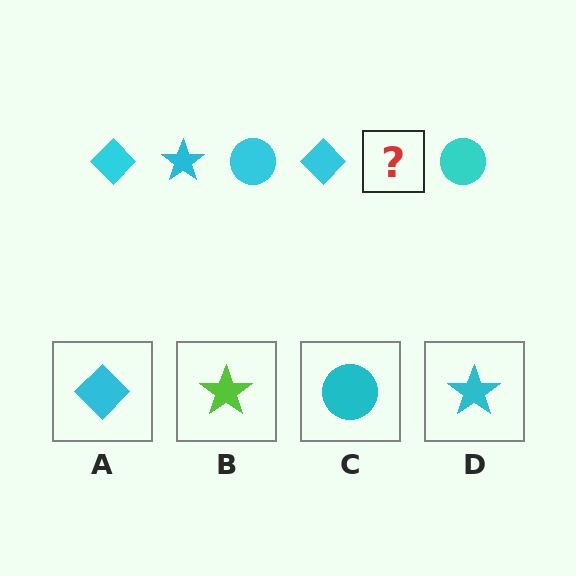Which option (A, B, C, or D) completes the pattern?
D.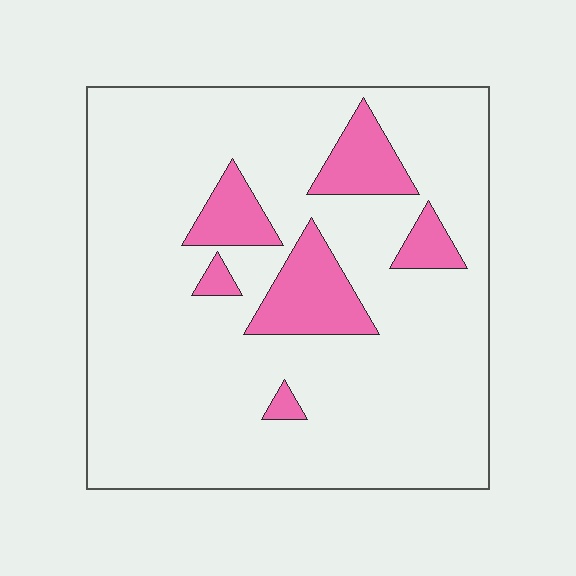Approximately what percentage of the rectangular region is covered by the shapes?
Approximately 15%.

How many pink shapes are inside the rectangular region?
6.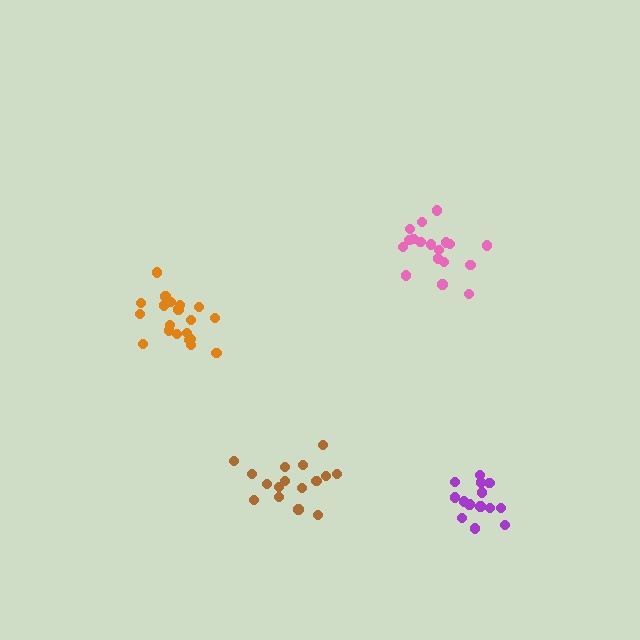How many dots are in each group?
Group 1: 15 dots, Group 2: 18 dots, Group 3: 16 dots, Group 4: 21 dots (70 total).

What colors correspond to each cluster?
The clusters are colored: purple, pink, brown, orange.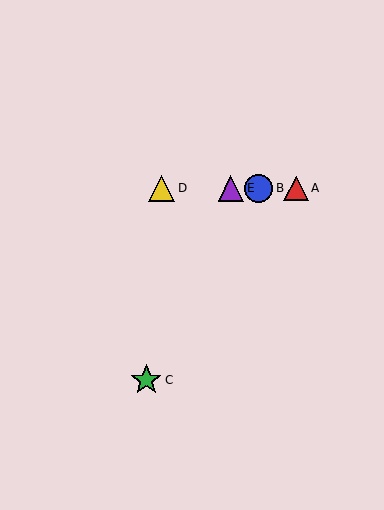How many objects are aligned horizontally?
4 objects (A, B, D, E) are aligned horizontally.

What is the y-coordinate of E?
Object E is at y≈188.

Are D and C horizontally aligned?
No, D is at y≈188 and C is at y≈380.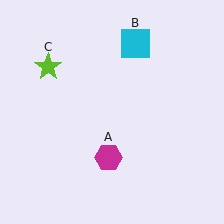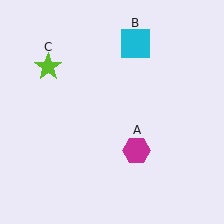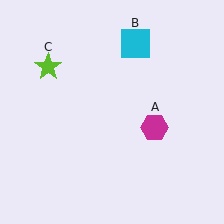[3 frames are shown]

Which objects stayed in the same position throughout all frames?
Cyan square (object B) and lime star (object C) remained stationary.